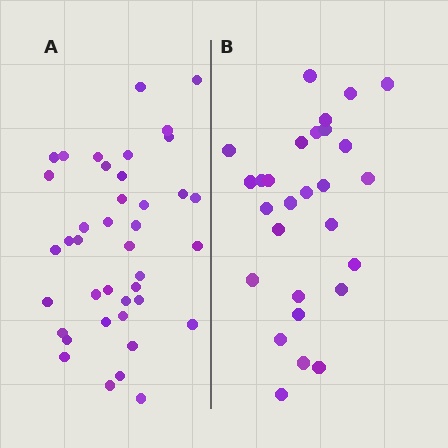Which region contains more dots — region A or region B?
Region A (the left region) has more dots.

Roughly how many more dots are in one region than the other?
Region A has roughly 12 or so more dots than region B.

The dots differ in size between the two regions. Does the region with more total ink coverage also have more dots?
No. Region B has more total ink coverage because its dots are larger, but region A actually contains more individual dots. Total area can be misleading — the number of items is what matters here.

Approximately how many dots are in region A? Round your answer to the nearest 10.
About 40 dots.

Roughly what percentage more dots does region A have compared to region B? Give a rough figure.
About 45% more.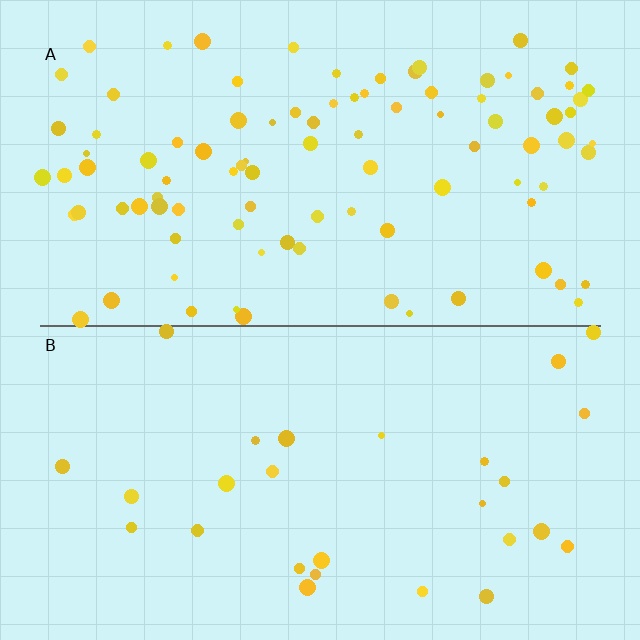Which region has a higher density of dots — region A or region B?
A (the top).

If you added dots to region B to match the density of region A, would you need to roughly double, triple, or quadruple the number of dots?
Approximately triple.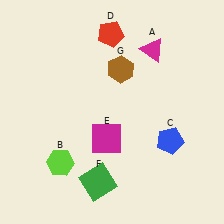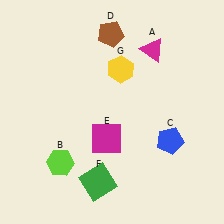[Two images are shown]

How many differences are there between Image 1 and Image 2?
There are 2 differences between the two images.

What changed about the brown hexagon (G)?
In Image 1, G is brown. In Image 2, it changed to yellow.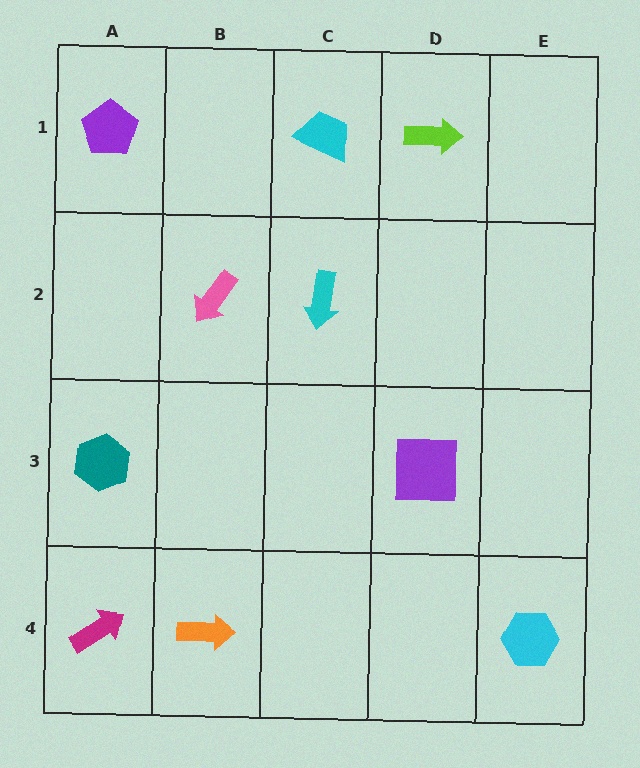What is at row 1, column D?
A lime arrow.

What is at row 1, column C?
A cyan trapezoid.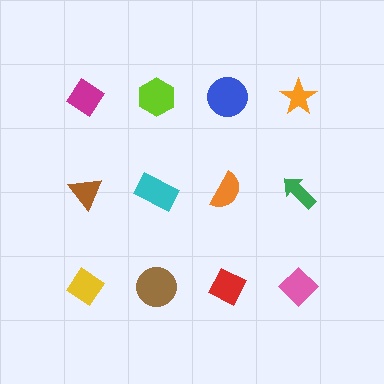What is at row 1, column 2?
A lime hexagon.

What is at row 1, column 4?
An orange star.